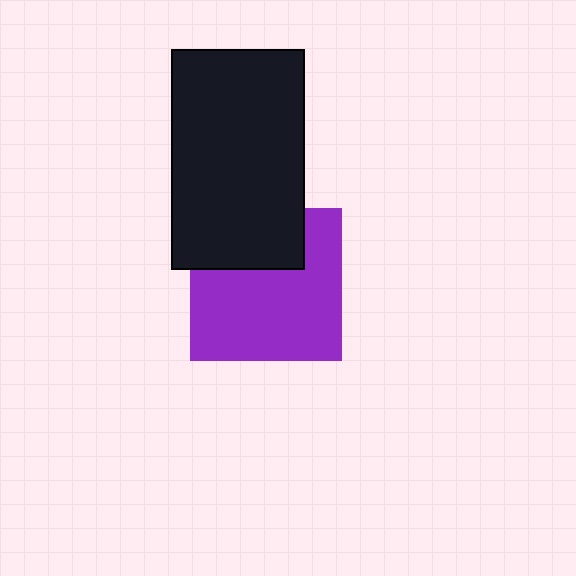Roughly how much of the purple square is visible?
Most of it is visible (roughly 69%).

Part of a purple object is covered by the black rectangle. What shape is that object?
It is a square.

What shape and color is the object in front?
The object in front is a black rectangle.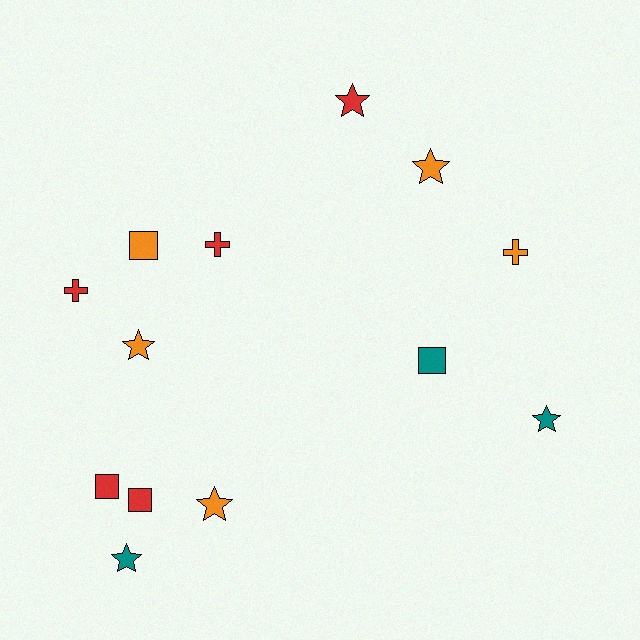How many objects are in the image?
There are 13 objects.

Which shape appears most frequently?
Star, with 6 objects.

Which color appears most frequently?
Red, with 5 objects.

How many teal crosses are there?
There are no teal crosses.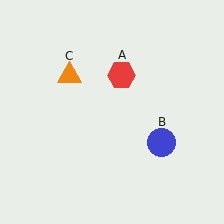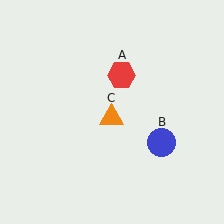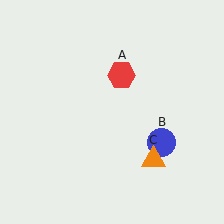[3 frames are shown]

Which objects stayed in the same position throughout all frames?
Red hexagon (object A) and blue circle (object B) remained stationary.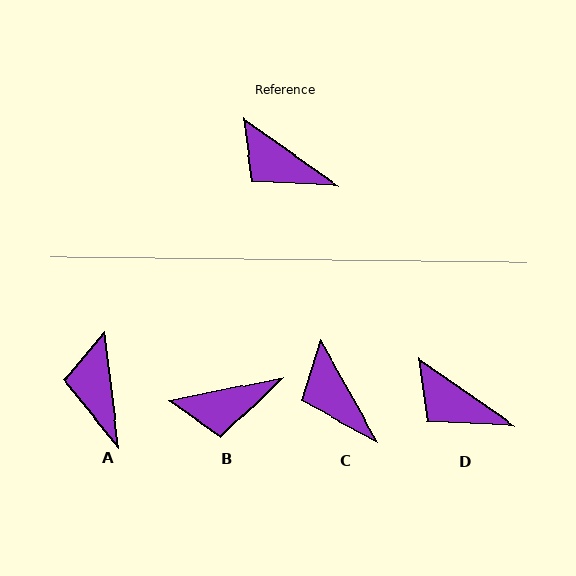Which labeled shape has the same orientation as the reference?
D.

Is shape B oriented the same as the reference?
No, it is off by about 47 degrees.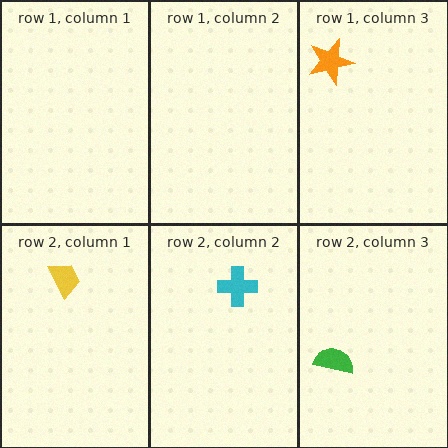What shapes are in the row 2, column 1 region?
The yellow trapezoid.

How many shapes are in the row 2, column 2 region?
1.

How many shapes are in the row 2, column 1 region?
1.